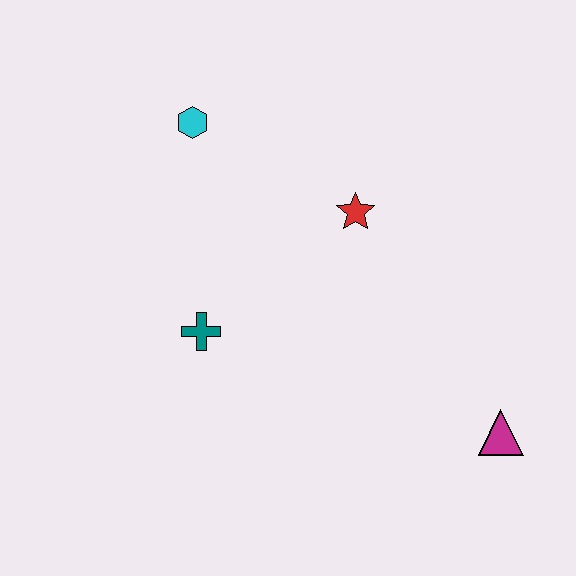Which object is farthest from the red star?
The magenta triangle is farthest from the red star.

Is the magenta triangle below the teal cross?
Yes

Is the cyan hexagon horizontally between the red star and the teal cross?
No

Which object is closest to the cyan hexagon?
The red star is closest to the cyan hexagon.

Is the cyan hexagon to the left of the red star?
Yes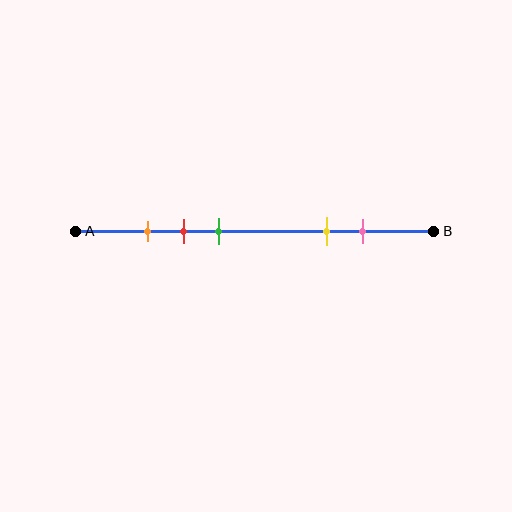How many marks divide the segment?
There are 5 marks dividing the segment.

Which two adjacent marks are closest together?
The orange and red marks are the closest adjacent pair.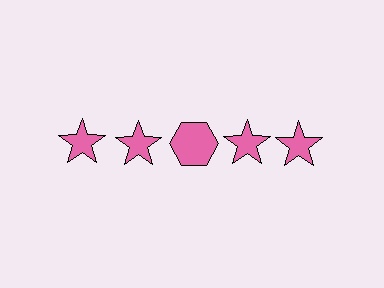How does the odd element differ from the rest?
It has a different shape: hexagon instead of star.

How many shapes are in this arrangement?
There are 5 shapes arranged in a grid pattern.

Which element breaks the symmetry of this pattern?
The pink hexagon in the top row, center column breaks the symmetry. All other shapes are pink stars.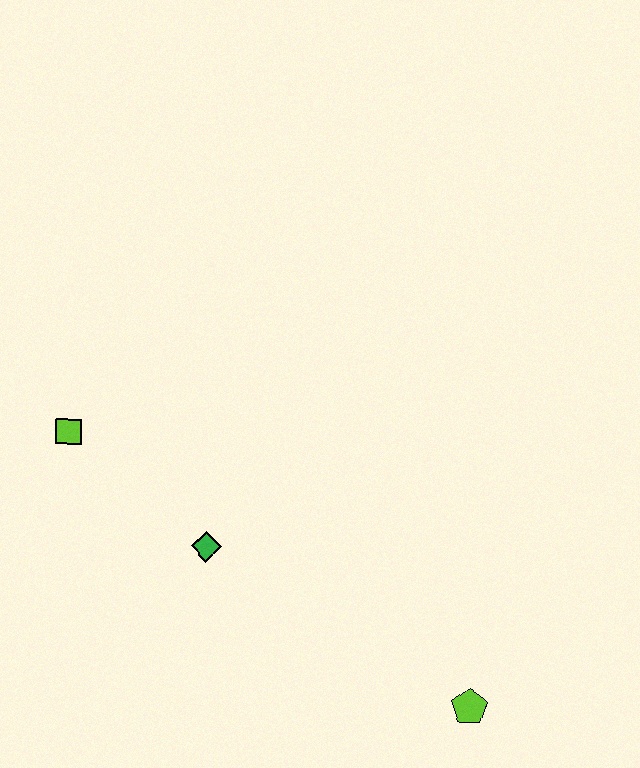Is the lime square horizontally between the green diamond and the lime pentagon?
No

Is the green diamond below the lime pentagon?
No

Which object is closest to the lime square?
The green diamond is closest to the lime square.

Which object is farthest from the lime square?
The lime pentagon is farthest from the lime square.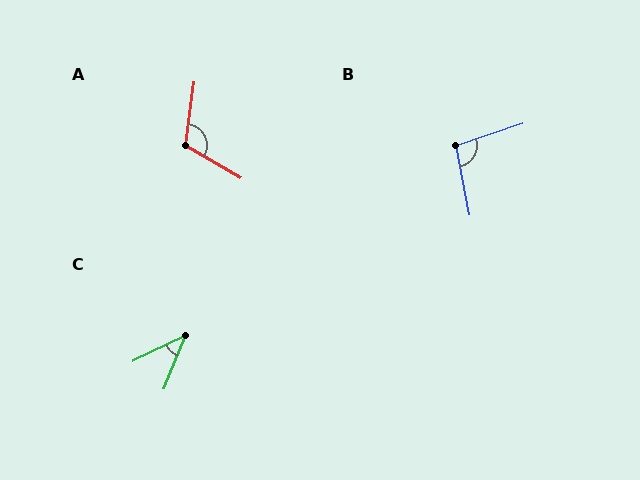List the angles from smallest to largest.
C (42°), B (97°), A (113°).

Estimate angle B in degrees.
Approximately 97 degrees.